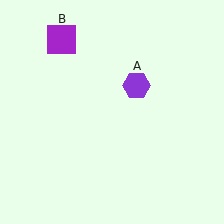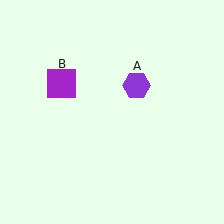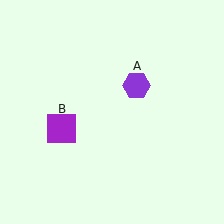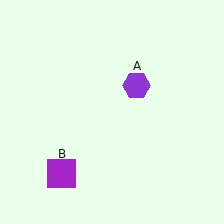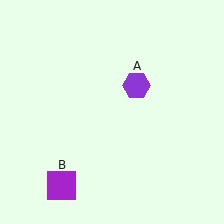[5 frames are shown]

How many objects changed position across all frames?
1 object changed position: purple square (object B).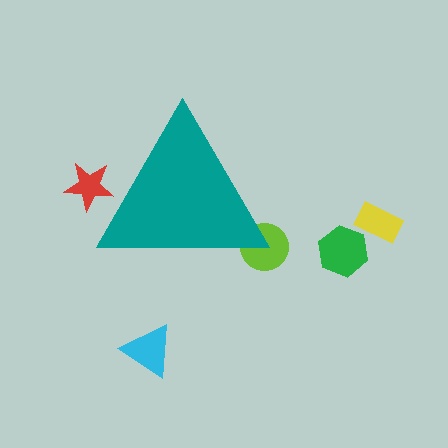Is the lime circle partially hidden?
Yes, the lime circle is partially hidden behind the teal triangle.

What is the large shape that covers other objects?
A teal triangle.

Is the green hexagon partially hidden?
No, the green hexagon is fully visible.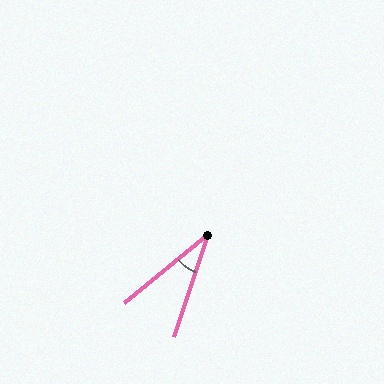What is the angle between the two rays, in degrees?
Approximately 32 degrees.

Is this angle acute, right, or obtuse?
It is acute.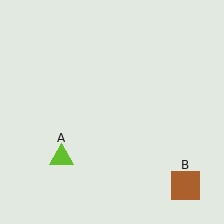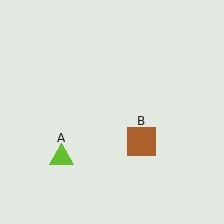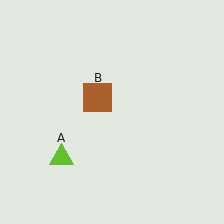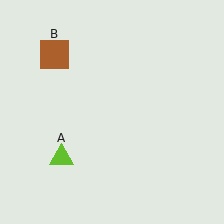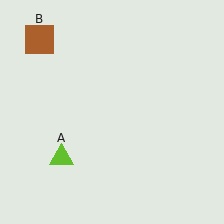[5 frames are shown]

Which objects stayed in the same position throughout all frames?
Lime triangle (object A) remained stationary.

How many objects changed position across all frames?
1 object changed position: brown square (object B).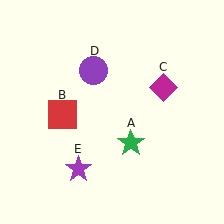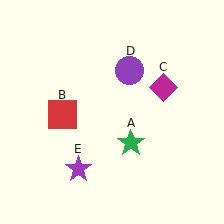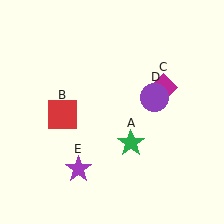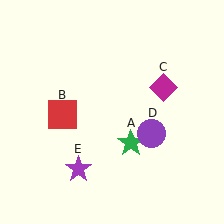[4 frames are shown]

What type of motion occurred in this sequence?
The purple circle (object D) rotated clockwise around the center of the scene.